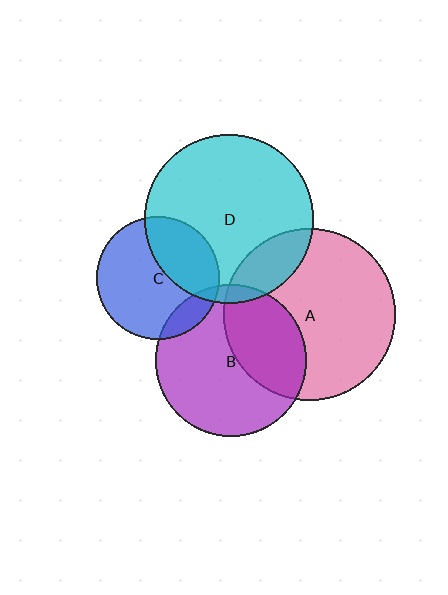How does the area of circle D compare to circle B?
Approximately 1.2 times.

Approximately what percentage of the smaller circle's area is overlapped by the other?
Approximately 35%.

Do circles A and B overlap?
Yes.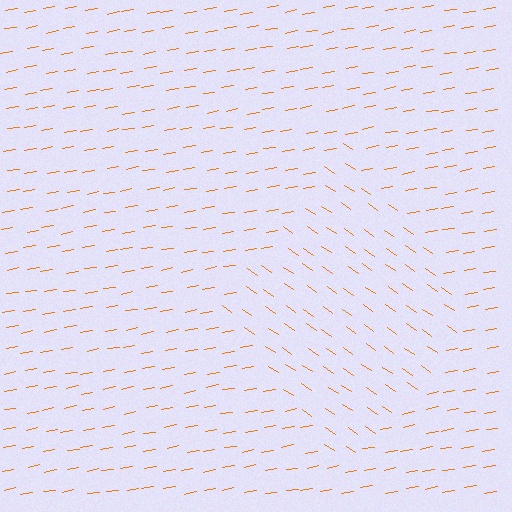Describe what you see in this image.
The image is filled with small orange line segments. A diamond region in the image has lines oriented differently from the surrounding lines, creating a visible texture boundary.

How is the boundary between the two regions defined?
The boundary is defined purely by a change in line orientation (approximately 45 degrees difference). All lines are the same color and thickness.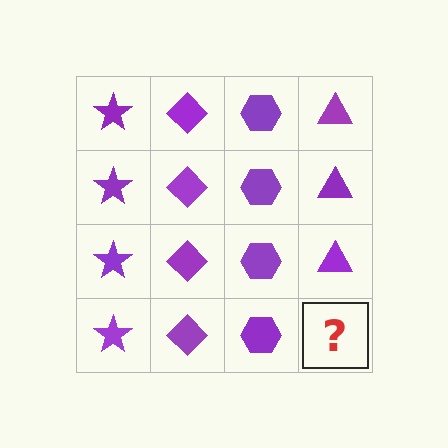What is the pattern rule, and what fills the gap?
The rule is that each column has a consistent shape. The gap should be filled with a purple triangle.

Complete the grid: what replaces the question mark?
The question mark should be replaced with a purple triangle.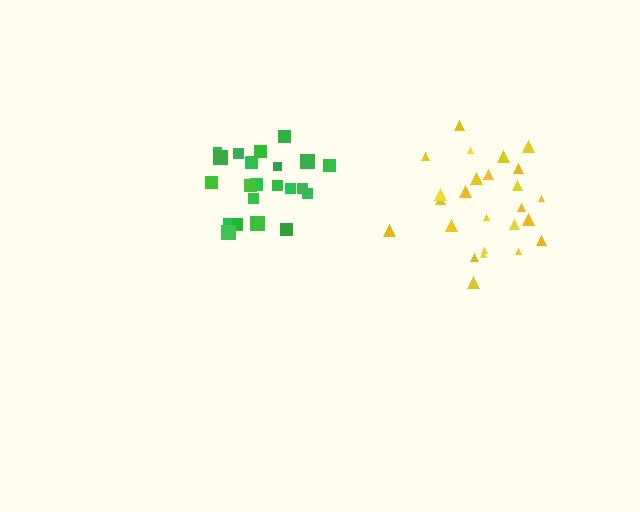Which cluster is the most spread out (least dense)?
Yellow.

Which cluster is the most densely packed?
Green.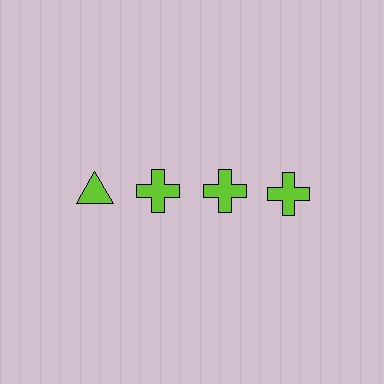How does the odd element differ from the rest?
It has a different shape: triangle instead of cross.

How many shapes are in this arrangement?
There are 4 shapes arranged in a grid pattern.